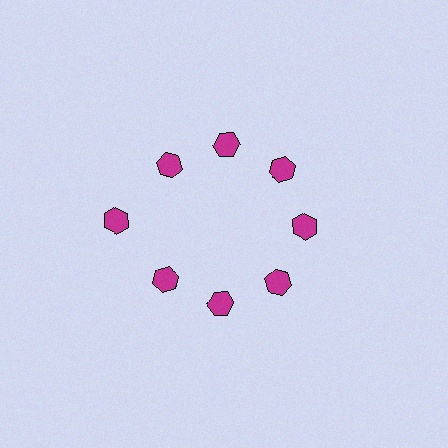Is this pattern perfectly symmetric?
No. The 8 magenta hexagons are arranged in a ring, but one element near the 9 o'clock position is pushed outward from the center, breaking the 8-fold rotational symmetry.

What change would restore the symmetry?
The symmetry would be restored by moving it inward, back onto the ring so that all 8 hexagons sit at equal angles and equal distance from the center.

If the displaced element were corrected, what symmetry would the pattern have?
It would have 8-fold rotational symmetry — the pattern would map onto itself every 45 degrees.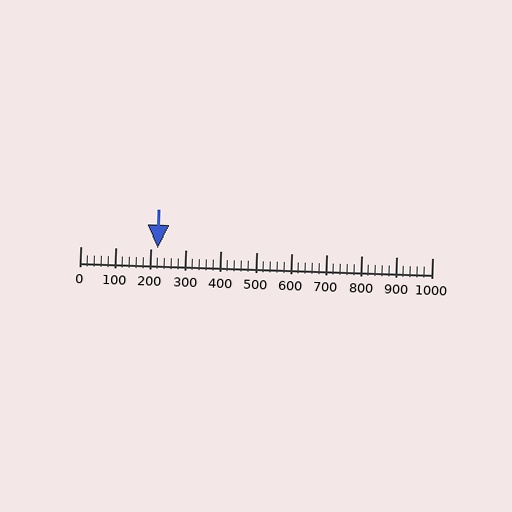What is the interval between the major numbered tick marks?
The major tick marks are spaced 100 units apart.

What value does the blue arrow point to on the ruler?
The blue arrow points to approximately 219.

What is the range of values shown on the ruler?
The ruler shows values from 0 to 1000.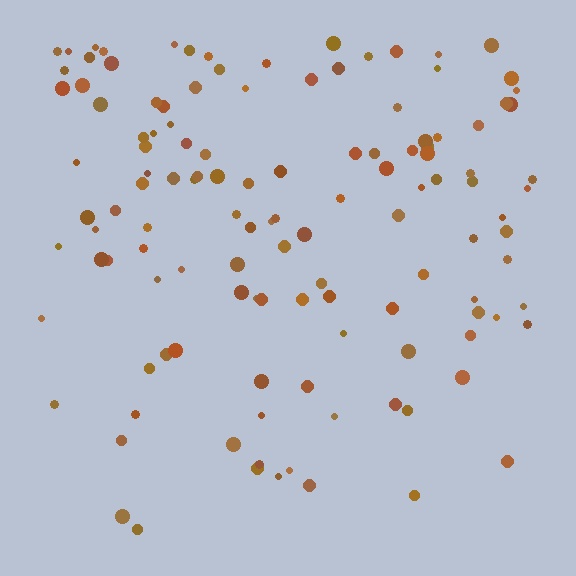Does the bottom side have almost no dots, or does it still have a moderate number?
Still a moderate number, just noticeably fewer than the top.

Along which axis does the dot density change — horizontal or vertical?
Vertical.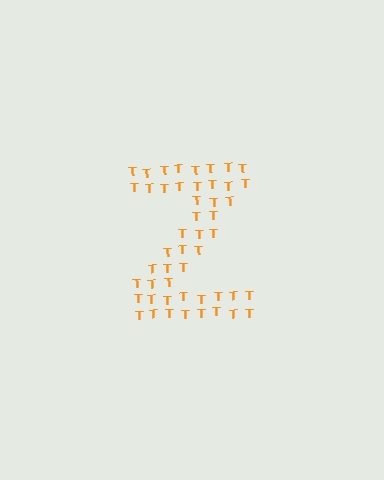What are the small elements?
The small elements are letter T's.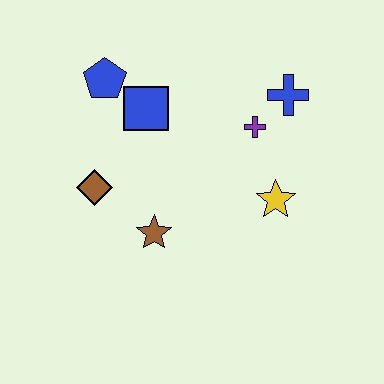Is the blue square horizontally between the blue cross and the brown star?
No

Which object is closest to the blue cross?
The purple cross is closest to the blue cross.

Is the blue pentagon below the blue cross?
No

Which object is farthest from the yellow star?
The blue pentagon is farthest from the yellow star.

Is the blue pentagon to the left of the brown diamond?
No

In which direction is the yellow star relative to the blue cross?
The yellow star is below the blue cross.